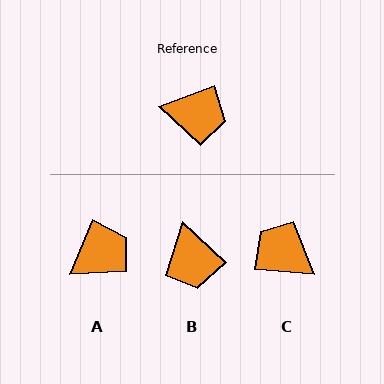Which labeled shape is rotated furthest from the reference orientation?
C, about 154 degrees away.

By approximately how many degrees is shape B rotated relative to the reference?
Approximately 65 degrees clockwise.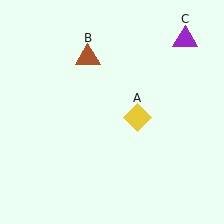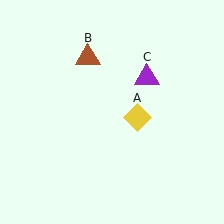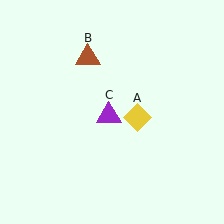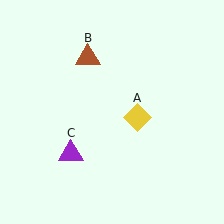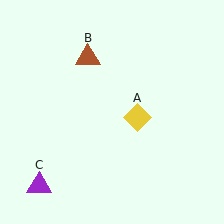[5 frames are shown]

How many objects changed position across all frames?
1 object changed position: purple triangle (object C).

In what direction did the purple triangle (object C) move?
The purple triangle (object C) moved down and to the left.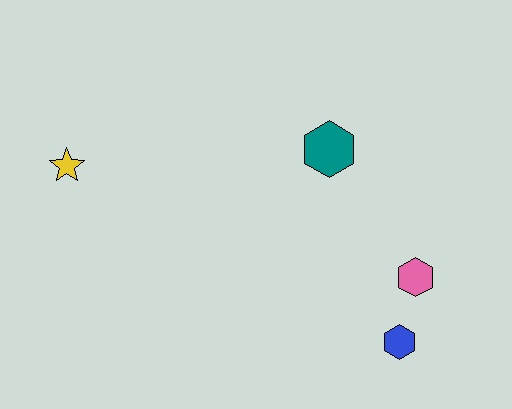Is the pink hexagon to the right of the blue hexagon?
Yes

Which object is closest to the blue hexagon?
The pink hexagon is closest to the blue hexagon.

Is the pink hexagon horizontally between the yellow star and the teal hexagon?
No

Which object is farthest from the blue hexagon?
The yellow star is farthest from the blue hexagon.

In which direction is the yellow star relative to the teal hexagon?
The yellow star is to the left of the teal hexagon.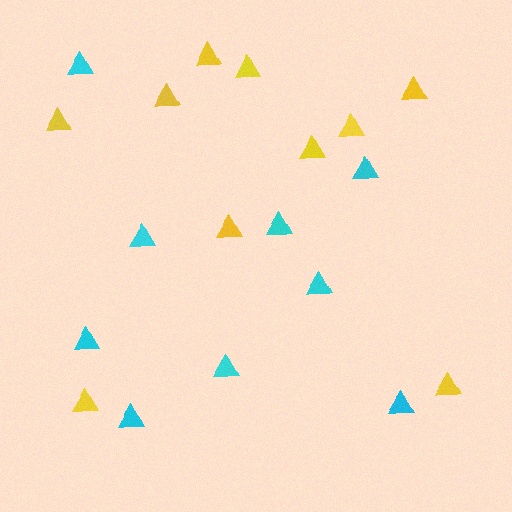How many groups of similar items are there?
There are 2 groups: one group of cyan triangles (9) and one group of yellow triangles (10).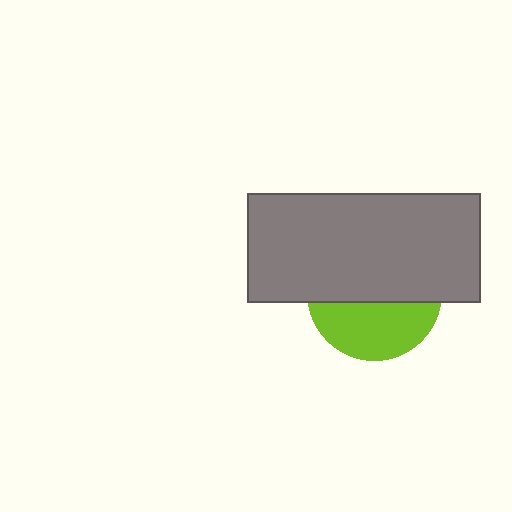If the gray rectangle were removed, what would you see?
You would see the complete lime circle.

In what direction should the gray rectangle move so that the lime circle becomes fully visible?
The gray rectangle should move up. That is the shortest direction to clear the overlap and leave the lime circle fully visible.